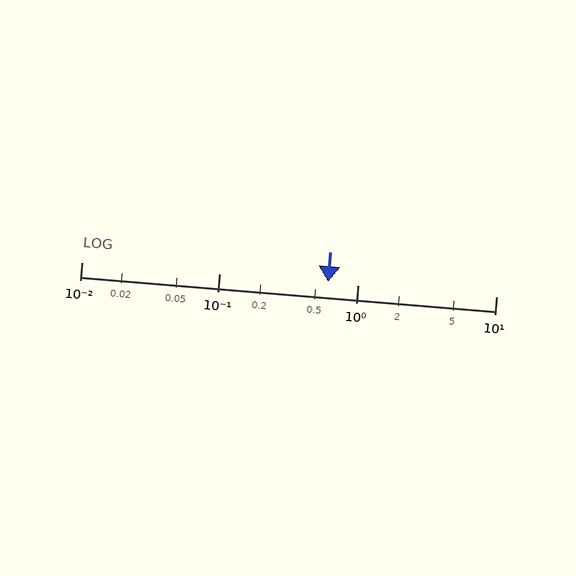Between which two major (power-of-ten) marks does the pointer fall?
The pointer is between 0.1 and 1.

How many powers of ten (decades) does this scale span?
The scale spans 3 decades, from 0.01 to 10.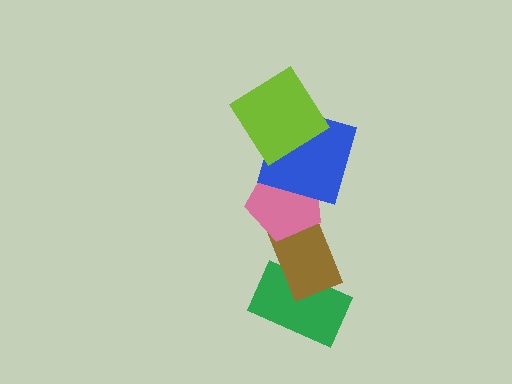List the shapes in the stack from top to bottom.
From top to bottom: the lime diamond, the blue square, the pink pentagon, the brown rectangle, the green rectangle.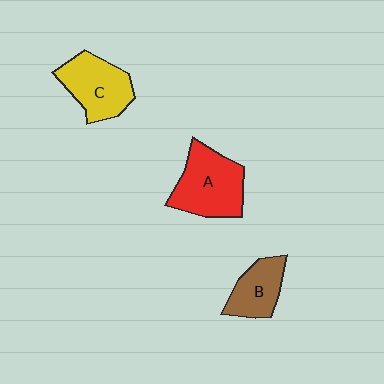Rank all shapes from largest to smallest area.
From largest to smallest: A (red), C (yellow), B (brown).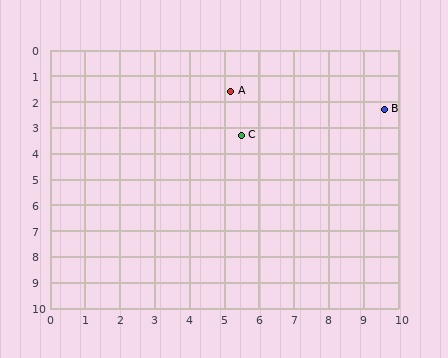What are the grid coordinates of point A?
Point A is at approximately (5.2, 1.6).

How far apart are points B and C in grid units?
Points B and C are about 4.2 grid units apart.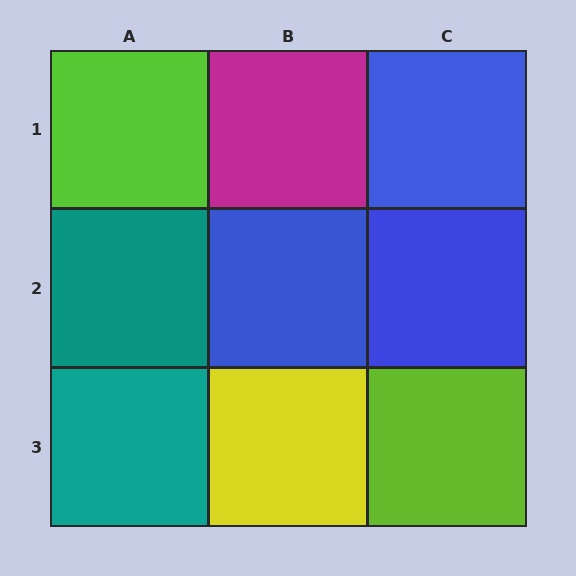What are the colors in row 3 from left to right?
Teal, yellow, lime.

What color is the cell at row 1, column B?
Magenta.